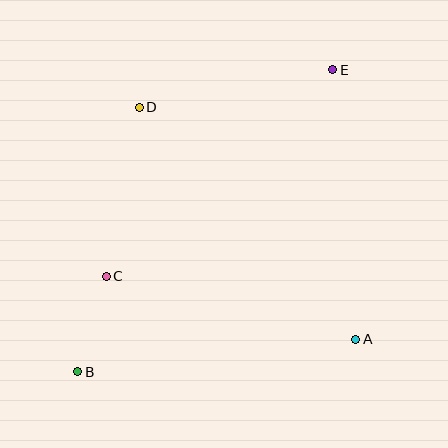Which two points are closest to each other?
Points B and C are closest to each other.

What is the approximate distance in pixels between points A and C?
The distance between A and C is approximately 257 pixels.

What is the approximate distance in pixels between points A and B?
The distance between A and B is approximately 280 pixels.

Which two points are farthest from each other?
Points B and E are farthest from each other.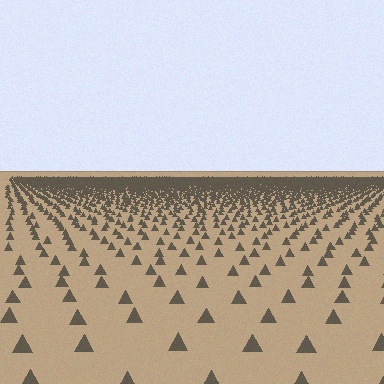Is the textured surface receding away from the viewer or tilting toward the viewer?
The surface is receding away from the viewer. Texture elements get smaller and denser toward the top.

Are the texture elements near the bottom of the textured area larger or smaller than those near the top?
Larger. Near the bottom, elements are closer to the viewer and appear at a bigger on-screen size.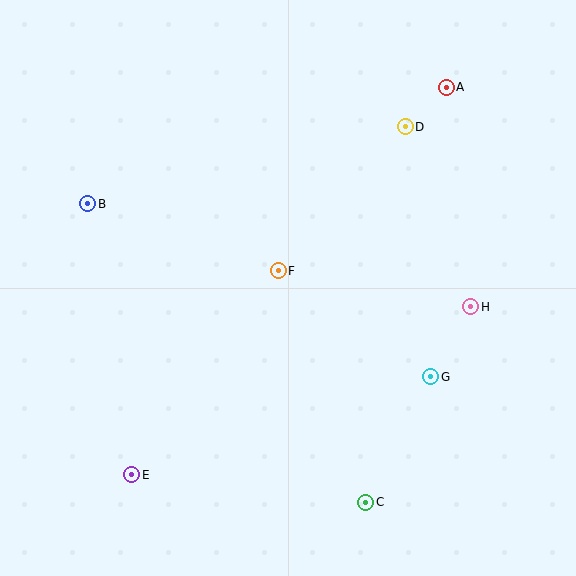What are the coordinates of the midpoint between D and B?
The midpoint between D and B is at (246, 165).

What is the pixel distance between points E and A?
The distance between E and A is 499 pixels.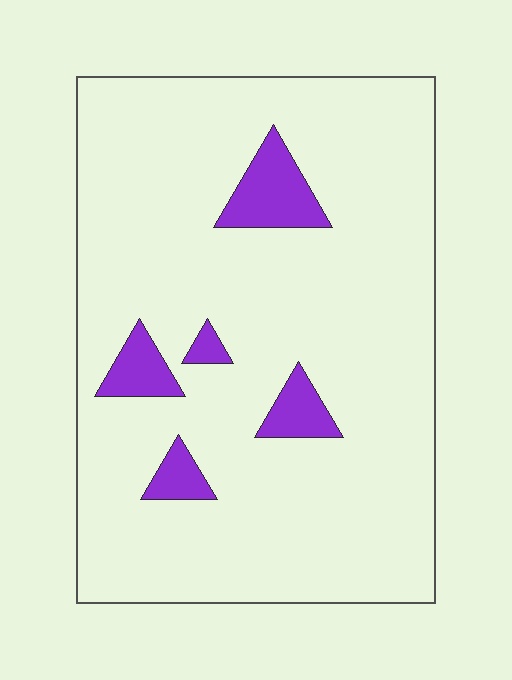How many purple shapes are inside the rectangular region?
5.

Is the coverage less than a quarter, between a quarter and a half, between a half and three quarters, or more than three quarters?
Less than a quarter.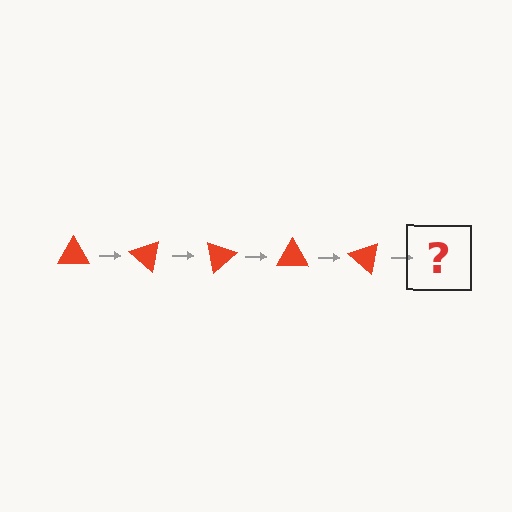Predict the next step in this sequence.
The next step is a red triangle rotated 200 degrees.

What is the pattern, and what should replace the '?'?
The pattern is that the triangle rotates 40 degrees each step. The '?' should be a red triangle rotated 200 degrees.